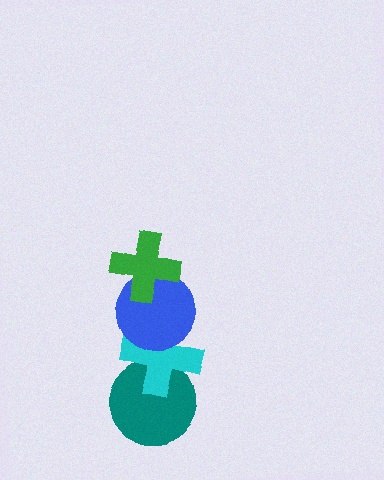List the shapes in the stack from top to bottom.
From top to bottom: the green cross, the blue circle, the cyan cross, the teal circle.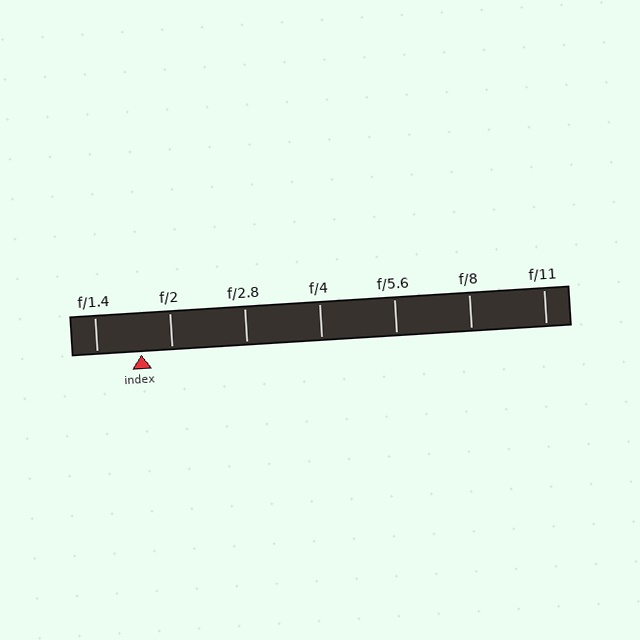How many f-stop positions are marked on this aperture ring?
There are 7 f-stop positions marked.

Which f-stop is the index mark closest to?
The index mark is closest to f/2.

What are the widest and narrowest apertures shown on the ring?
The widest aperture shown is f/1.4 and the narrowest is f/11.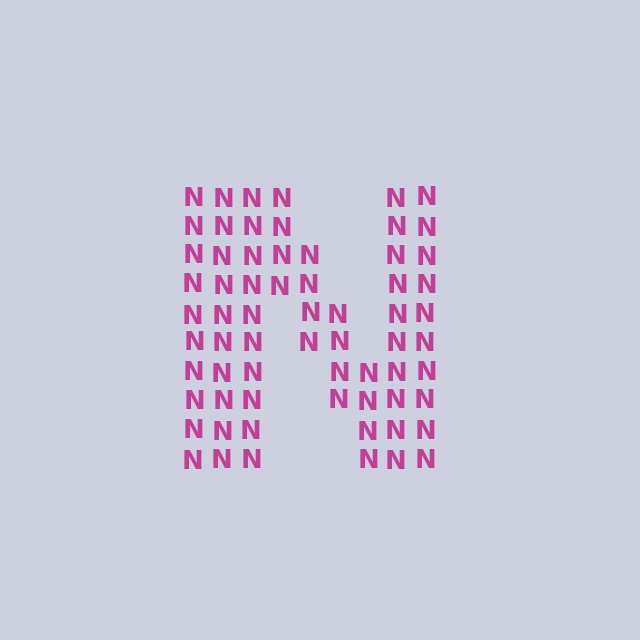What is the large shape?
The large shape is the letter N.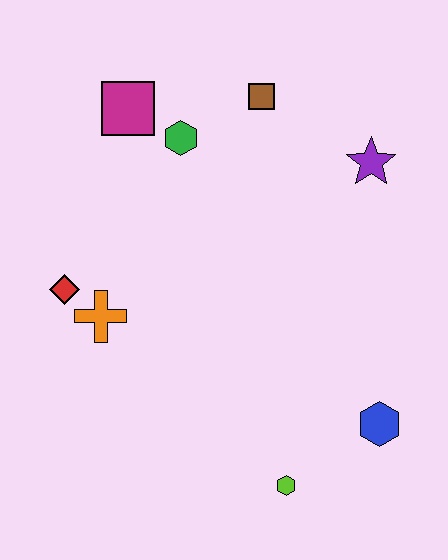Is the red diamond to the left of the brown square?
Yes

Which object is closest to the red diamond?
The orange cross is closest to the red diamond.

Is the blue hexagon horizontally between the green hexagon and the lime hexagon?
No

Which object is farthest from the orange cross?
The purple star is farthest from the orange cross.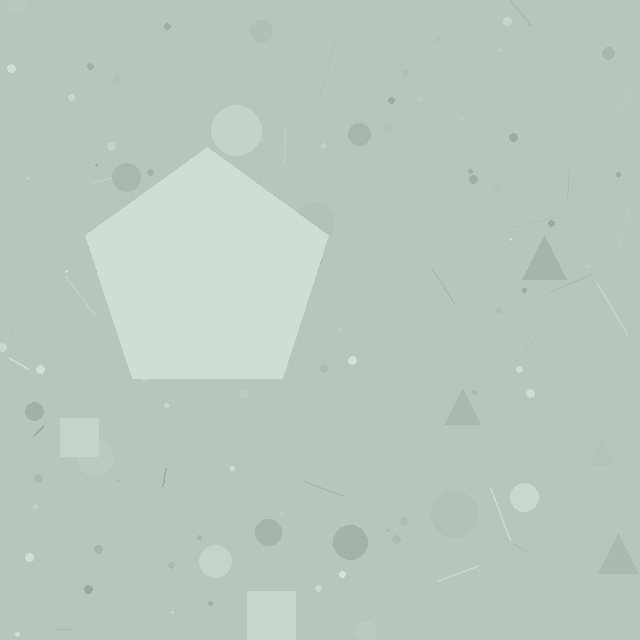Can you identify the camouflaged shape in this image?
The camouflaged shape is a pentagon.